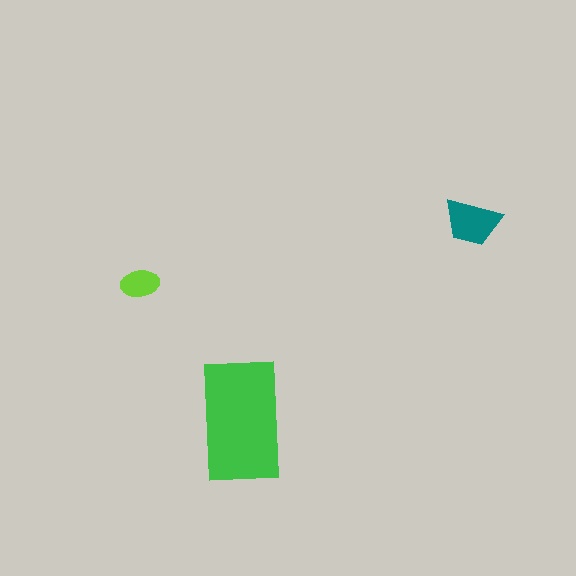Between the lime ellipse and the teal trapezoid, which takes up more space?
The teal trapezoid.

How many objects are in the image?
There are 3 objects in the image.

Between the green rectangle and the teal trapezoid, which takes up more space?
The green rectangle.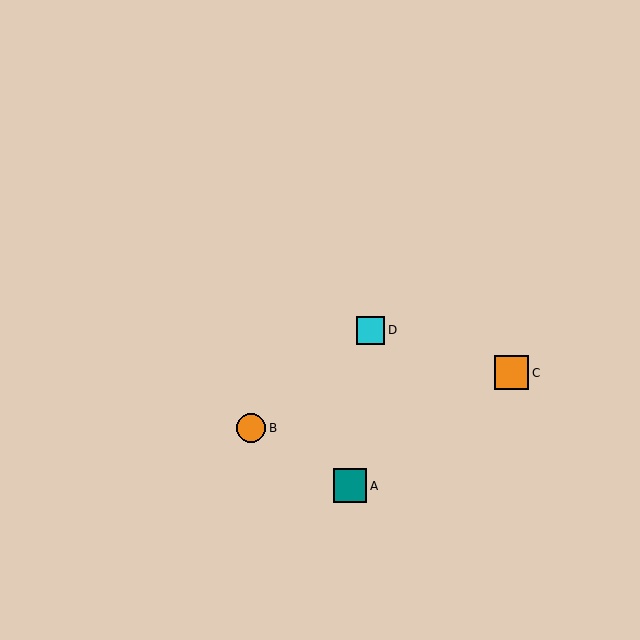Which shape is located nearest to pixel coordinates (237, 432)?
The orange circle (labeled B) at (251, 428) is nearest to that location.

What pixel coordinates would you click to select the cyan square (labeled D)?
Click at (371, 330) to select the cyan square D.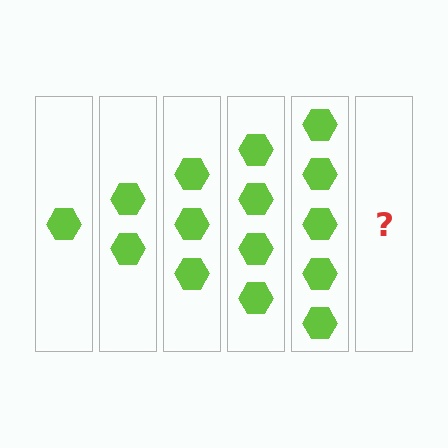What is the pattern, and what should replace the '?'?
The pattern is that each step adds one more hexagon. The '?' should be 6 hexagons.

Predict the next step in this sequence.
The next step is 6 hexagons.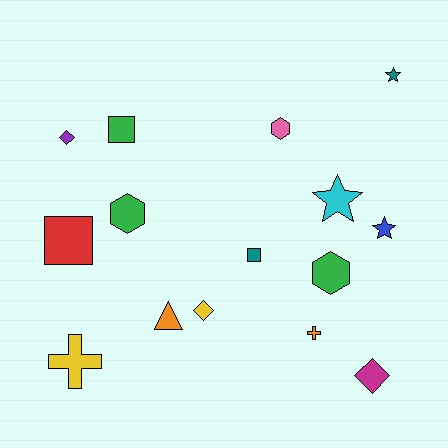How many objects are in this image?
There are 15 objects.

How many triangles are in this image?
There is 1 triangle.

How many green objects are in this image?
There are 3 green objects.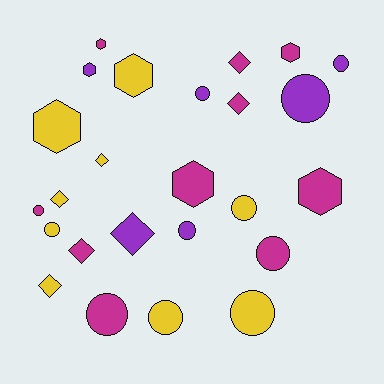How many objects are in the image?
There are 25 objects.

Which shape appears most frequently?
Circle, with 11 objects.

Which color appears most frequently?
Magenta, with 10 objects.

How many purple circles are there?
There are 4 purple circles.